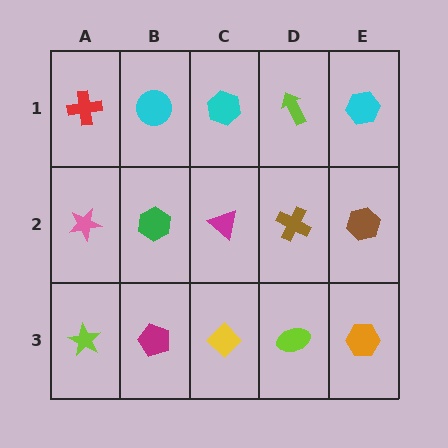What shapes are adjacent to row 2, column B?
A cyan circle (row 1, column B), a magenta pentagon (row 3, column B), a pink star (row 2, column A), a magenta triangle (row 2, column C).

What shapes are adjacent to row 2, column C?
A cyan hexagon (row 1, column C), a yellow diamond (row 3, column C), a green hexagon (row 2, column B), a brown cross (row 2, column D).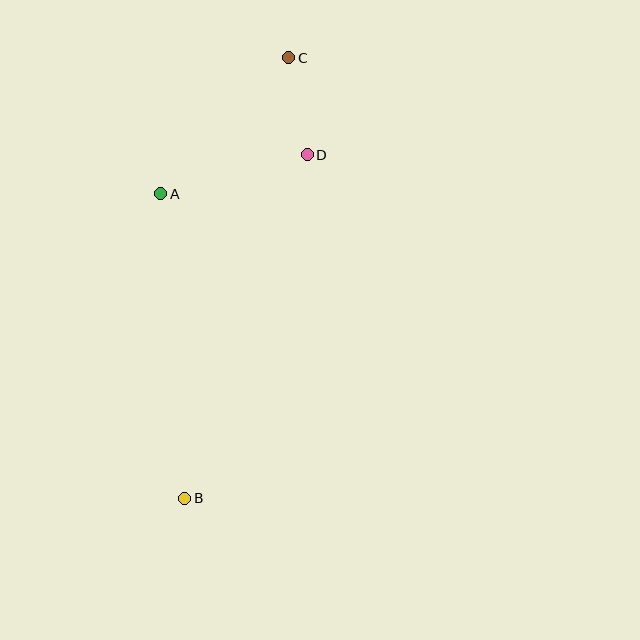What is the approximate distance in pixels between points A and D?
The distance between A and D is approximately 152 pixels.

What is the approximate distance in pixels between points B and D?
The distance between B and D is approximately 365 pixels.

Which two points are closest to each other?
Points C and D are closest to each other.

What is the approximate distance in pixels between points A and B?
The distance between A and B is approximately 305 pixels.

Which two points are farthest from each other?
Points B and C are farthest from each other.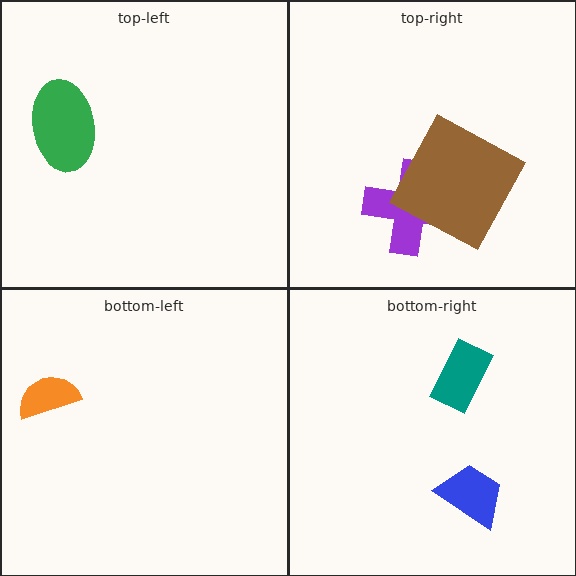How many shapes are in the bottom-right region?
2.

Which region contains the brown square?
The top-right region.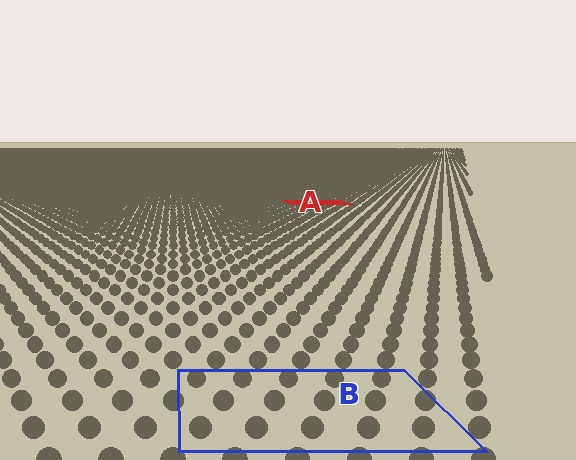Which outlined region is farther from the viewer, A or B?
Region A is farther from the viewer — the texture elements inside it appear smaller and more densely packed.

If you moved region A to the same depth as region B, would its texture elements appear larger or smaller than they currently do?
They would appear larger. At a closer depth, the same texture elements are projected at a bigger on-screen size.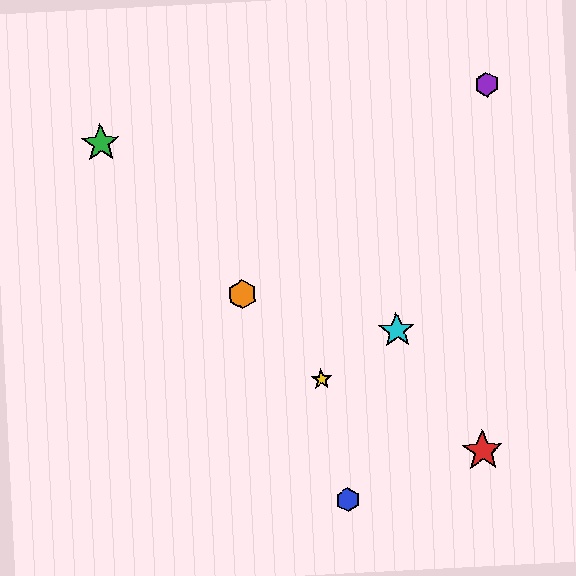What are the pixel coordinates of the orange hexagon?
The orange hexagon is at (242, 294).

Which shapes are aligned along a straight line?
The green star, the yellow star, the orange hexagon are aligned along a straight line.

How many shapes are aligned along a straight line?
3 shapes (the green star, the yellow star, the orange hexagon) are aligned along a straight line.